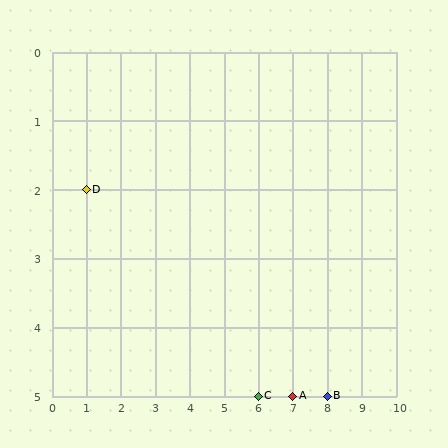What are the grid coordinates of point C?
Point C is at grid coordinates (6, 5).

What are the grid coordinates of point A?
Point A is at grid coordinates (7, 5).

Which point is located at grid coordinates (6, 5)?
Point C is at (6, 5).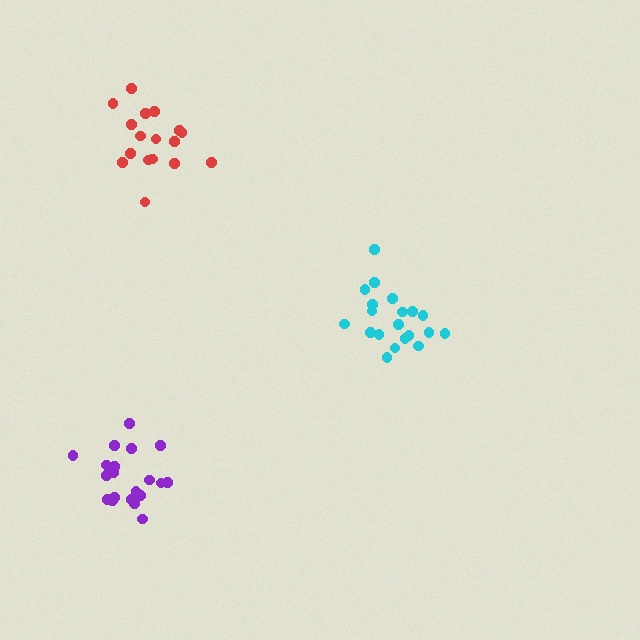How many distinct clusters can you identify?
There are 3 distinct clusters.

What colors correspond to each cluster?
The clusters are colored: cyan, purple, red.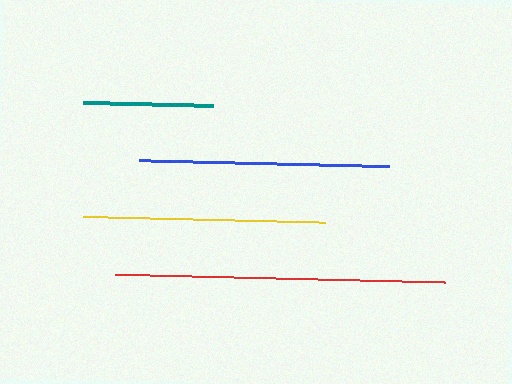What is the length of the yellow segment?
The yellow segment is approximately 242 pixels long.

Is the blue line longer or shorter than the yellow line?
The blue line is longer than the yellow line.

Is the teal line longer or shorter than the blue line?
The blue line is longer than the teal line.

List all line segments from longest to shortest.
From longest to shortest: red, blue, yellow, teal.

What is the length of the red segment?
The red segment is approximately 330 pixels long.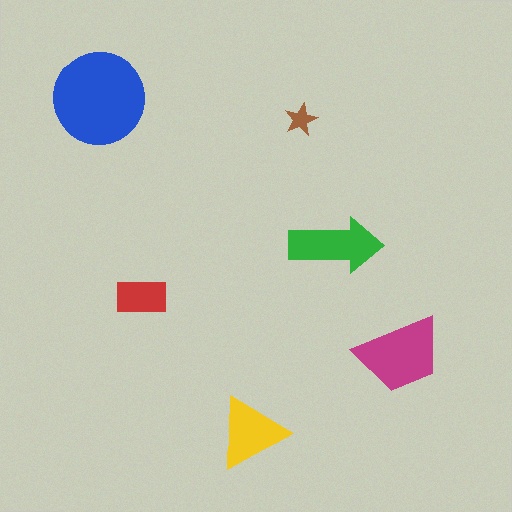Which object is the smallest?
The brown star.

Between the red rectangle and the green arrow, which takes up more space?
The green arrow.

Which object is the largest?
The blue circle.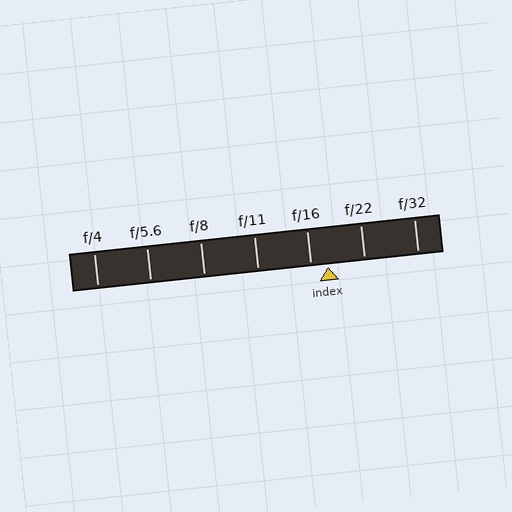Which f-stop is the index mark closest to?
The index mark is closest to f/16.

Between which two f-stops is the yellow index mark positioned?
The index mark is between f/16 and f/22.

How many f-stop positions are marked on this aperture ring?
There are 7 f-stop positions marked.